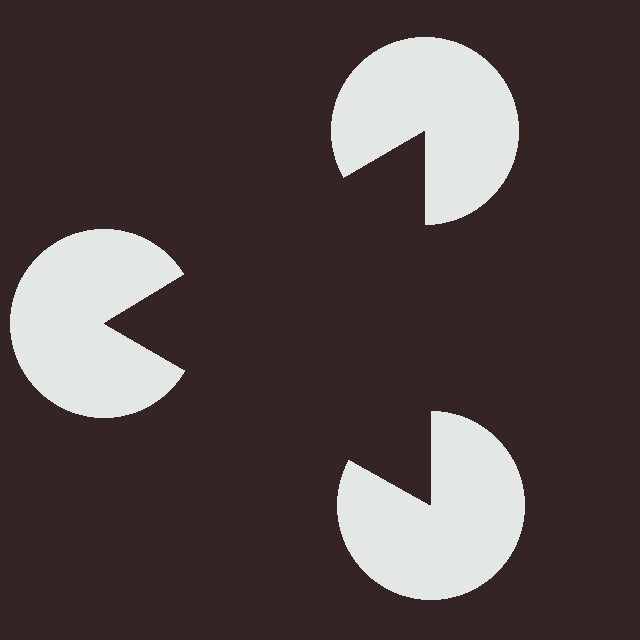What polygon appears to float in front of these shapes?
An illusory triangle — its edges are inferred from the aligned wedge cuts in the pac-man discs, not physically drawn.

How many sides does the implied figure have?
3 sides.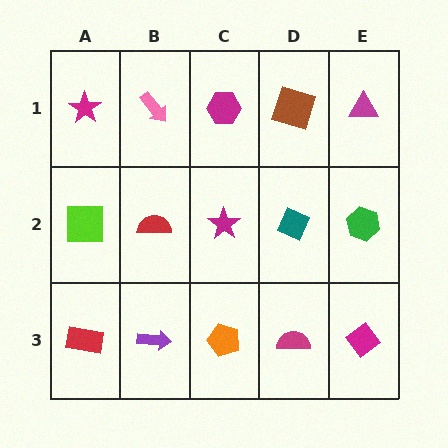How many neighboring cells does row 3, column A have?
2.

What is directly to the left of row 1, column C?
A pink arrow.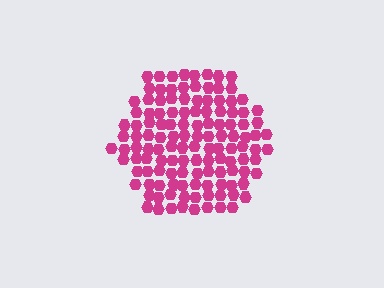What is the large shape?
The large shape is a hexagon.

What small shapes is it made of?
It is made of small hexagons.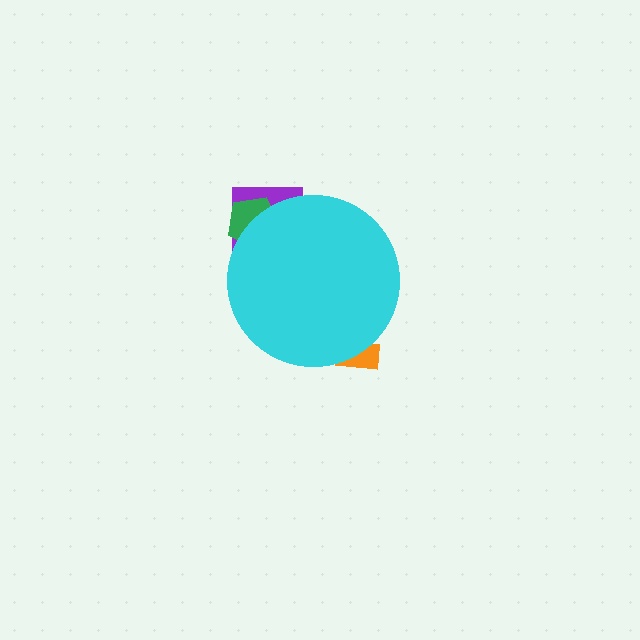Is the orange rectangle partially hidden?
Yes, the orange rectangle is partially hidden behind the cyan circle.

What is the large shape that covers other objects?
A cyan circle.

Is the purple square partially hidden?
Yes, the purple square is partially hidden behind the cyan circle.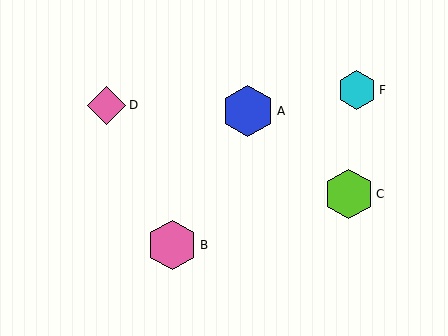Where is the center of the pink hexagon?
The center of the pink hexagon is at (172, 245).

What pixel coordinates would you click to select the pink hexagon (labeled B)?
Click at (172, 245) to select the pink hexagon B.